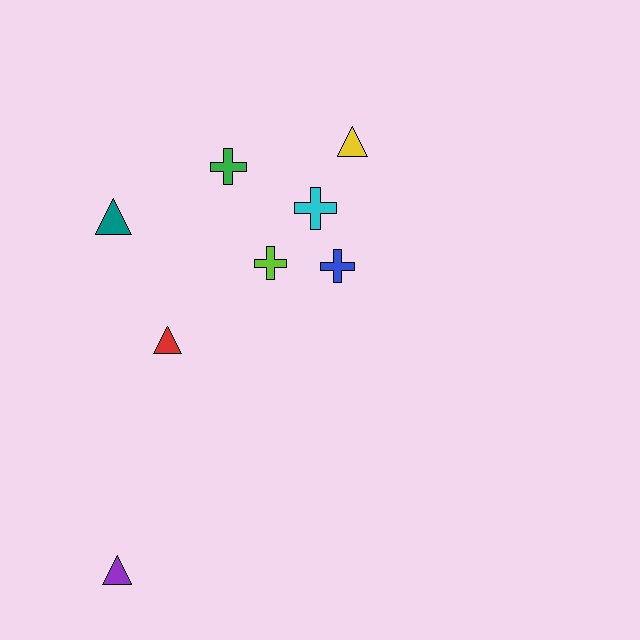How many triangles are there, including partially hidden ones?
There are 4 triangles.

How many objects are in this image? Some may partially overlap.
There are 8 objects.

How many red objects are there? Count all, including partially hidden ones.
There is 1 red object.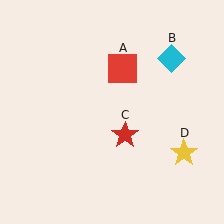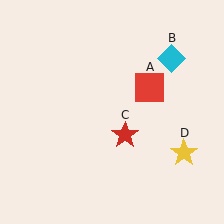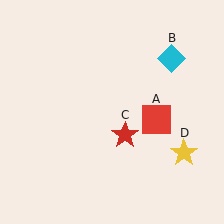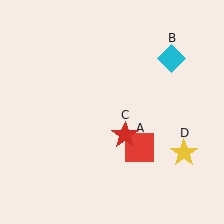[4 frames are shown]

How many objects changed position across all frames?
1 object changed position: red square (object A).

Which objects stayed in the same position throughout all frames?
Cyan diamond (object B) and red star (object C) and yellow star (object D) remained stationary.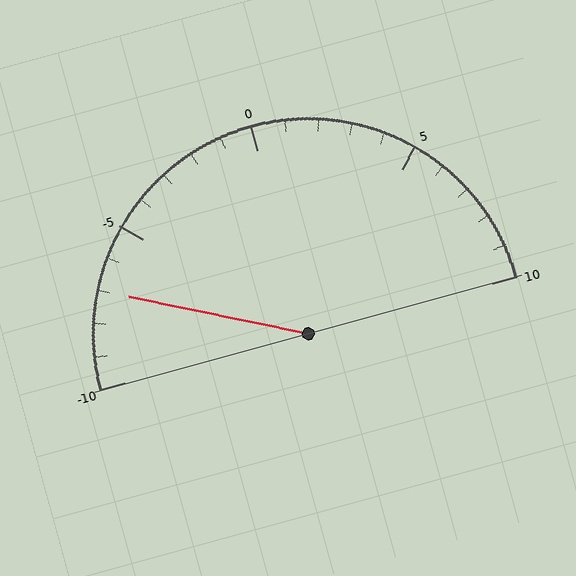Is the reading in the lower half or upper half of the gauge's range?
The reading is in the lower half of the range (-10 to 10).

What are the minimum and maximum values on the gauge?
The gauge ranges from -10 to 10.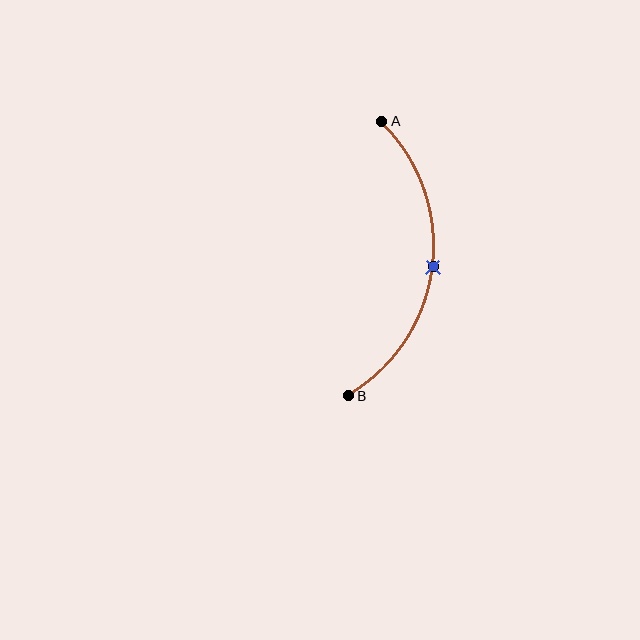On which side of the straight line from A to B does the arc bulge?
The arc bulges to the right of the straight line connecting A and B.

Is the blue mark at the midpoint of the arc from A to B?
Yes. The blue mark lies on the arc at equal arc-length from both A and B — it is the arc midpoint.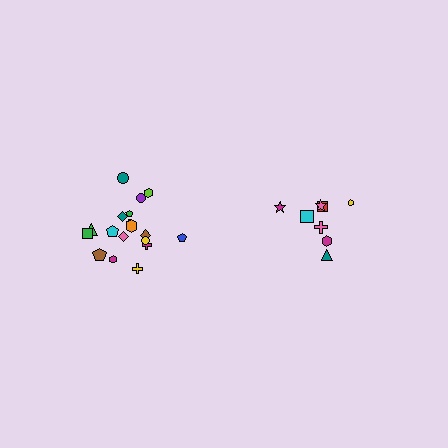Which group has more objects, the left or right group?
The left group.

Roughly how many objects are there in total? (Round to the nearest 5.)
Roughly 25 objects in total.